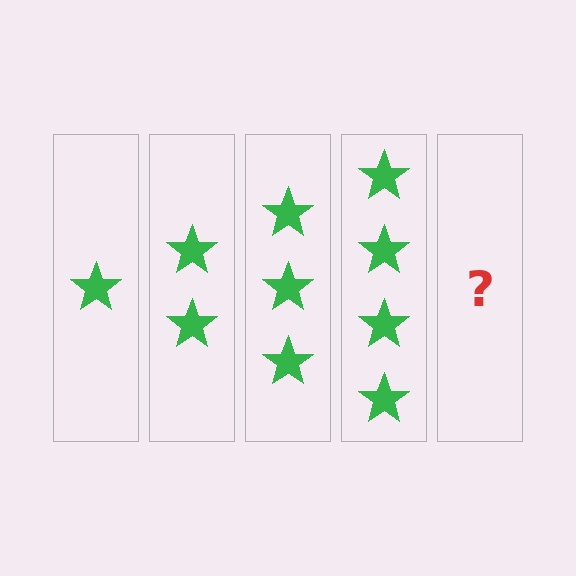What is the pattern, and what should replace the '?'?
The pattern is that each step adds one more star. The '?' should be 5 stars.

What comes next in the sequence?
The next element should be 5 stars.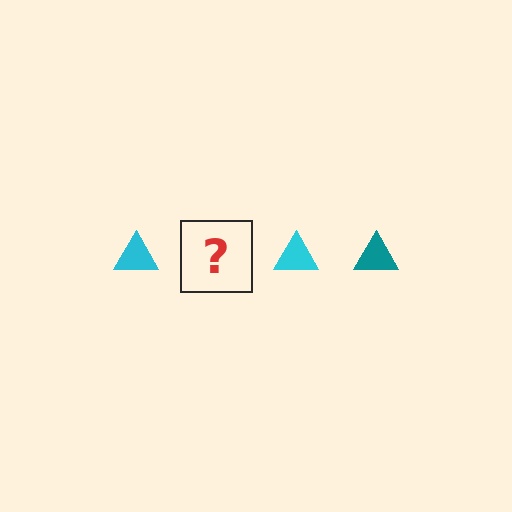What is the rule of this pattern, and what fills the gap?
The rule is that the pattern cycles through cyan, teal triangles. The gap should be filled with a teal triangle.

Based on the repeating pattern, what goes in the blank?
The blank should be a teal triangle.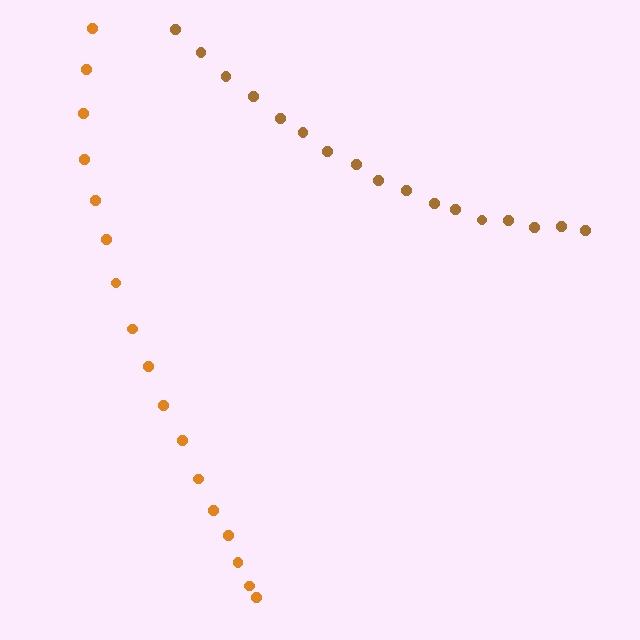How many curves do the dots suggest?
There are 2 distinct paths.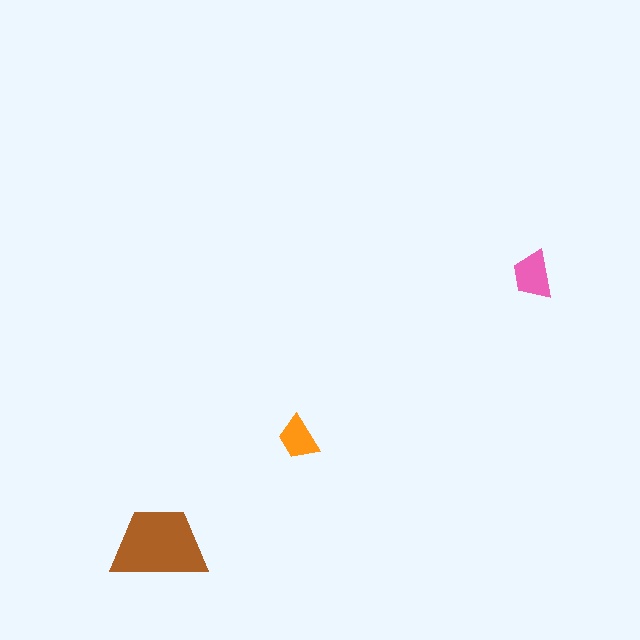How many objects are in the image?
There are 3 objects in the image.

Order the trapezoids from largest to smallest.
the brown one, the pink one, the orange one.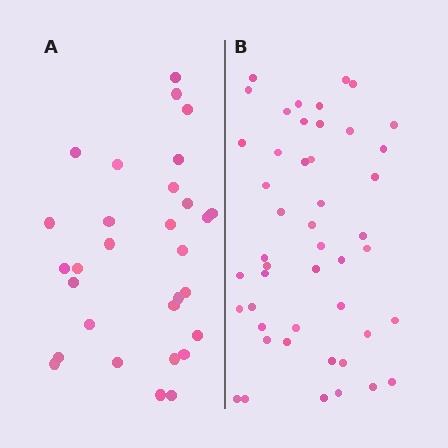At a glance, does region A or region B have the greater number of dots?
Region B (the right region) has more dots.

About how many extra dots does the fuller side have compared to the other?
Region B has approximately 15 more dots than region A.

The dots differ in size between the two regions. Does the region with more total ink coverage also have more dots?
No. Region A has more total ink coverage because its dots are larger, but region B actually contains more individual dots. Total area can be misleading — the number of items is what matters here.